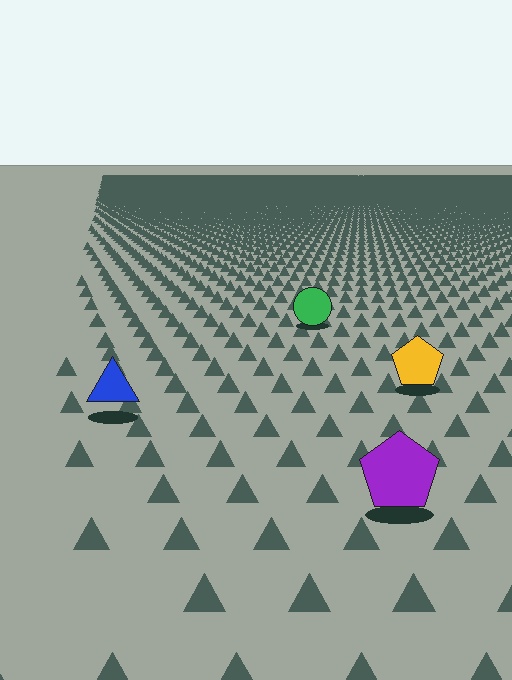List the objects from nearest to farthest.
From nearest to farthest: the purple pentagon, the blue triangle, the yellow pentagon, the green circle.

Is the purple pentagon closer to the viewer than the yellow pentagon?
Yes. The purple pentagon is closer — you can tell from the texture gradient: the ground texture is coarser near it.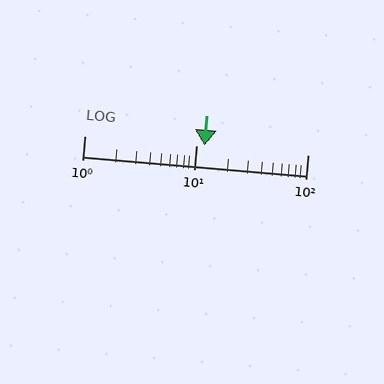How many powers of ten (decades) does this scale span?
The scale spans 2 decades, from 1 to 100.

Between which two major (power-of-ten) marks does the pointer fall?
The pointer is between 10 and 100.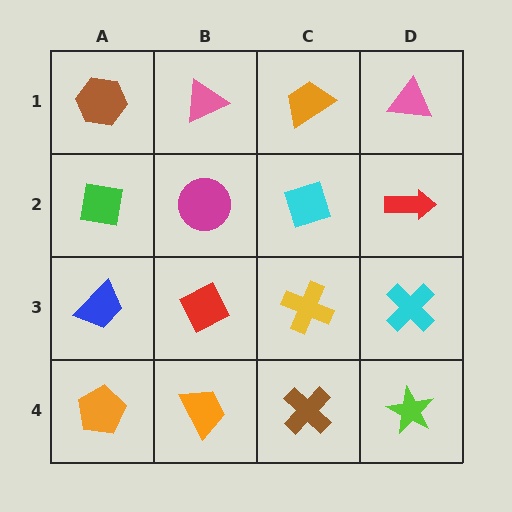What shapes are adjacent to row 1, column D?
A red arrow (row 2, column D), an orange trapezoid (row 1, column C).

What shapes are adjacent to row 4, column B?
A red diamond (row 3, column B), an orange pentagon (row 4, column A), a brown cross (row 4, column C).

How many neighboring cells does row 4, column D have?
2.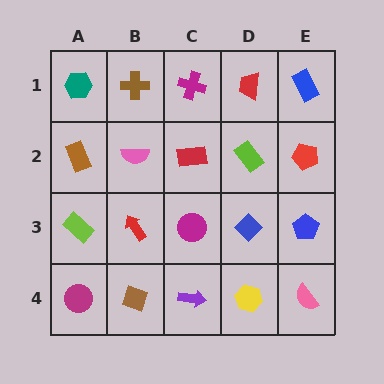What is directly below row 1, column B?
A pink semicircle.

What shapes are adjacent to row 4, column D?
A blue diamond (row 3, column D), a purple arrow (row 4, column C), a pink semicircle (row 4, column E).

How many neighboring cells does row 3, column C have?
4.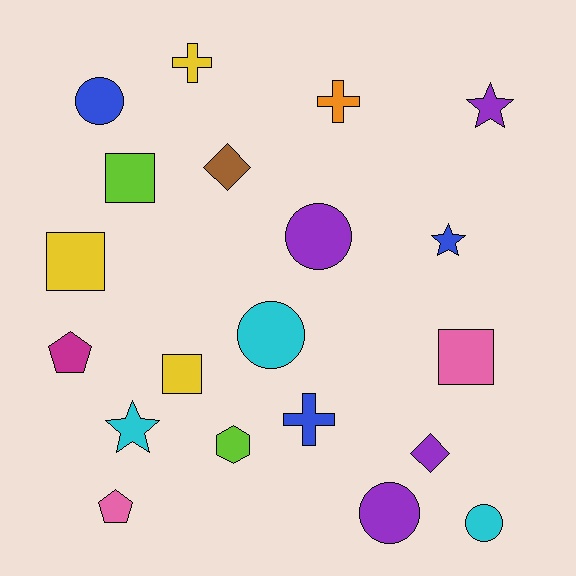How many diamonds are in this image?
There are 2 diamonds.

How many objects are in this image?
There are 20 objects.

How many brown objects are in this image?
There is 1 brown object.